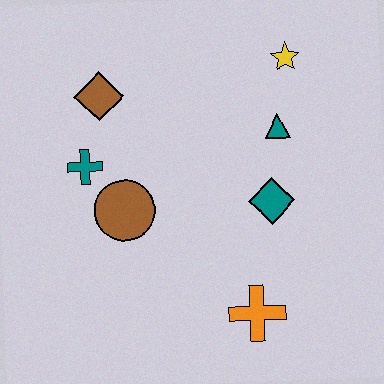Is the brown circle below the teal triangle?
Yes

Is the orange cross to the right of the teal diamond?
No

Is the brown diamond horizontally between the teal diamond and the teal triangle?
No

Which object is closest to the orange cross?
The teal diamond is closest to the orange cross.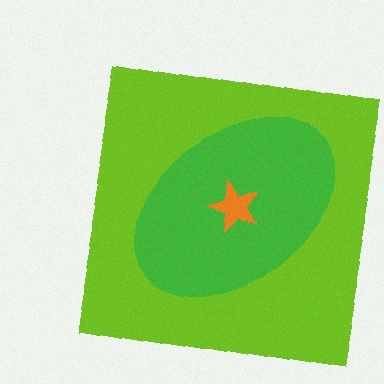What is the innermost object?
The orange star.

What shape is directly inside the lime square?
The green ellipse.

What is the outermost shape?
The lime square.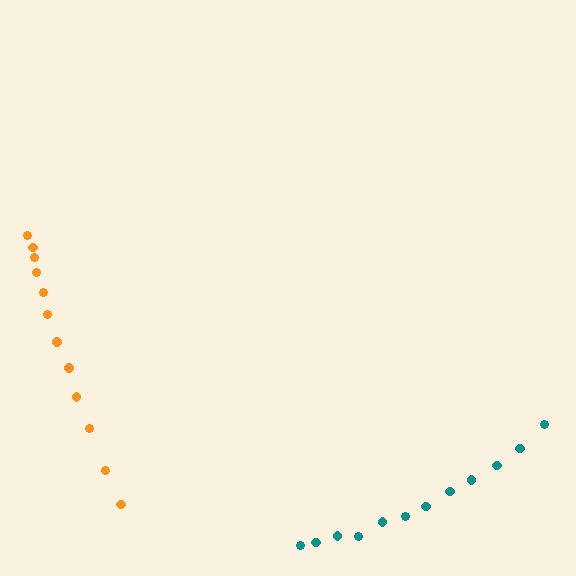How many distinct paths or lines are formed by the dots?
There are 2 distinct paths.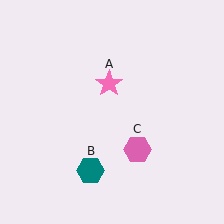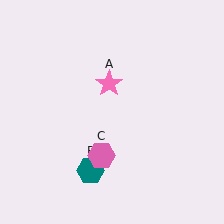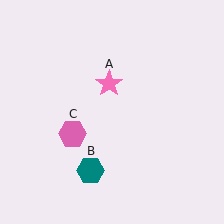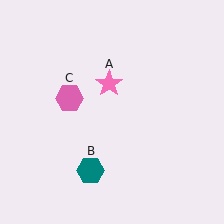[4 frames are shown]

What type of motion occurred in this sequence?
The pink hexagon (object C) rotated clockwise around the center of the scene.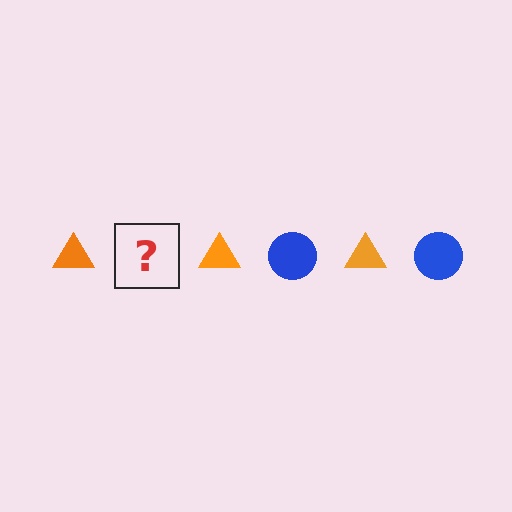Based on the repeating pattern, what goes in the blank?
The blank should be a blue circle.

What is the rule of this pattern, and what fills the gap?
The rule is that the pattern alternates between orange triangle and blue circle. The gap should be filled with a blue circle.